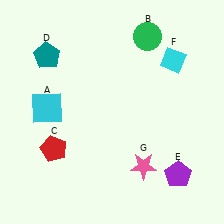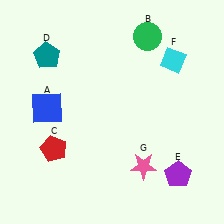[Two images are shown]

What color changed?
The square (A) changed from cyan in Image 1 to blue in Image 2.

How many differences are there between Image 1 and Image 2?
There is 1 difference between the two images.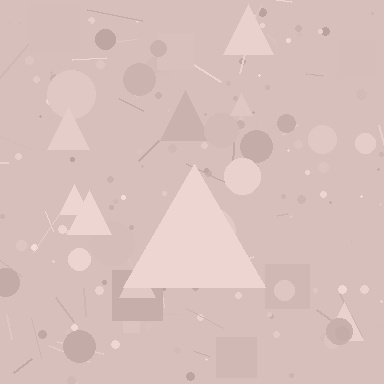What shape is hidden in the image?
A triangle is hidden in the image.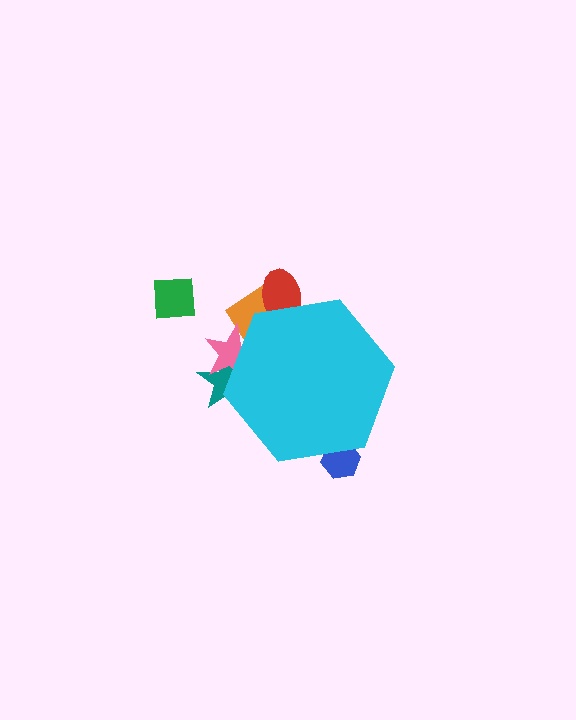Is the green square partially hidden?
No, the green square is fully visible.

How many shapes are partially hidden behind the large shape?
5 shapes are partially hidden.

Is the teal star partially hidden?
Yes, the teal star is partially hidden behind the cyan hexagon.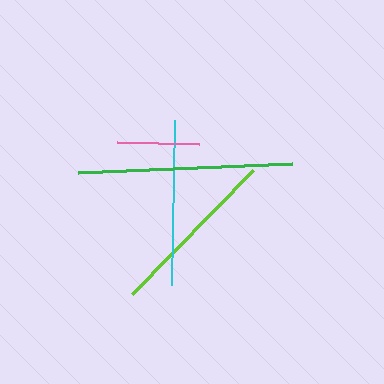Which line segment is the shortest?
The pink line is the shortest at approximately 82 pixels.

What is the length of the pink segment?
The pink segment is approximately 82 pixels long.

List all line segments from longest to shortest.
From longest to shortest: green, lime, cyan, pink.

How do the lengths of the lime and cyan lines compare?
The lime and cyan lines are approximately the same length.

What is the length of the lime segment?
The lime segment is approximately 173 pixels long.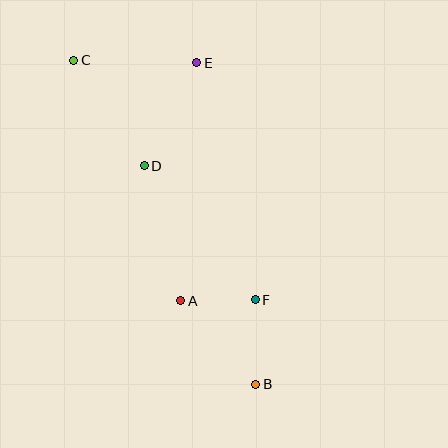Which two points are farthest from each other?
Points B and C are farthest from each other.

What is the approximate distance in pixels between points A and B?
The distance between A and B is approximately 112 pixels.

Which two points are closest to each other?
Points A and F are closest to each other.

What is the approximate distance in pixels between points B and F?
The distance between B and F is approximately 84 pixels.